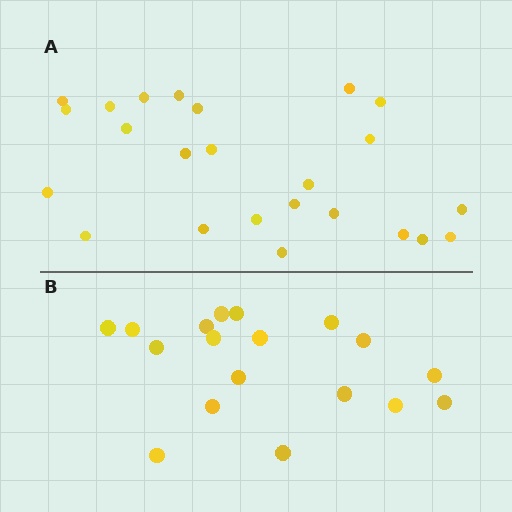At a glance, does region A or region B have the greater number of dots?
Region A (the top region) has more dots.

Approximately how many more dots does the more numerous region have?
Region A has about 6 more dots than region B.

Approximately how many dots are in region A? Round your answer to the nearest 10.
About 20 dots. (The exact count is 24, which rounds to 20.)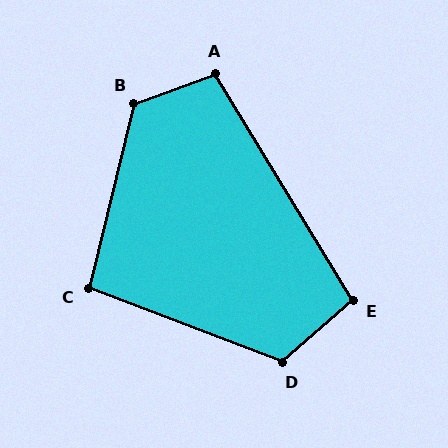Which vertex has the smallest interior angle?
C, at approximately 97 degrees.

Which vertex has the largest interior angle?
B, at approximately 124 degrees.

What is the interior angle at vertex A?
Approximately 101 degrees (obtuse).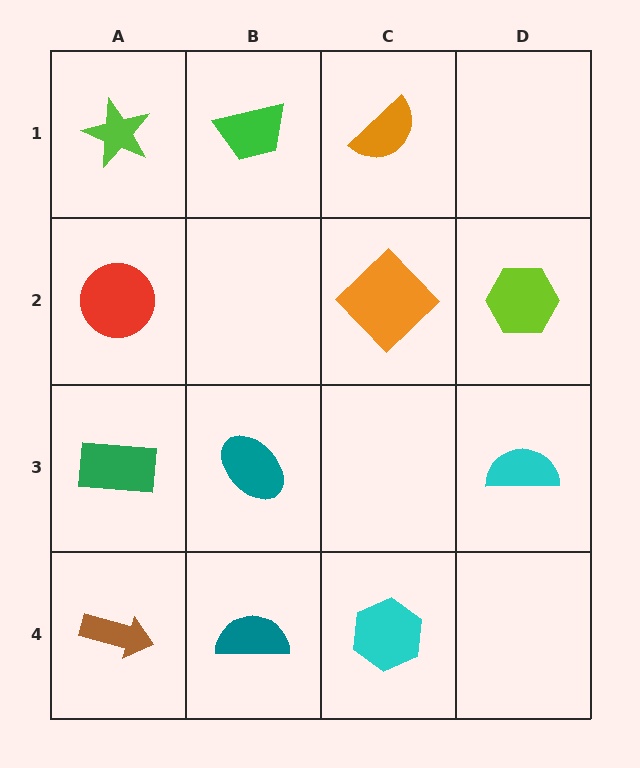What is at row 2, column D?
A lime hexagon.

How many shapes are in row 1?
3 shapes.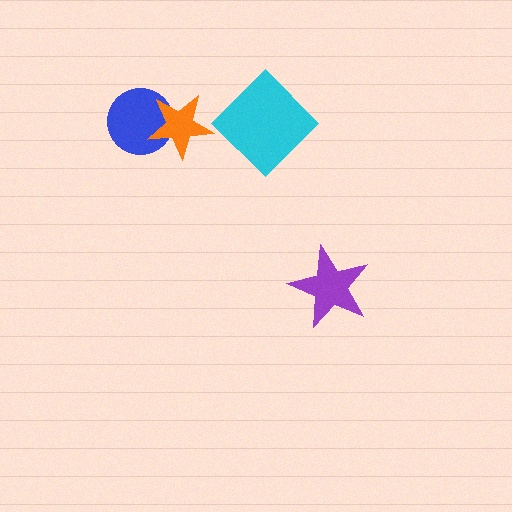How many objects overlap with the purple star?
0 objects overlap with the purple star.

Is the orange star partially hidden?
No, no other shape covers it.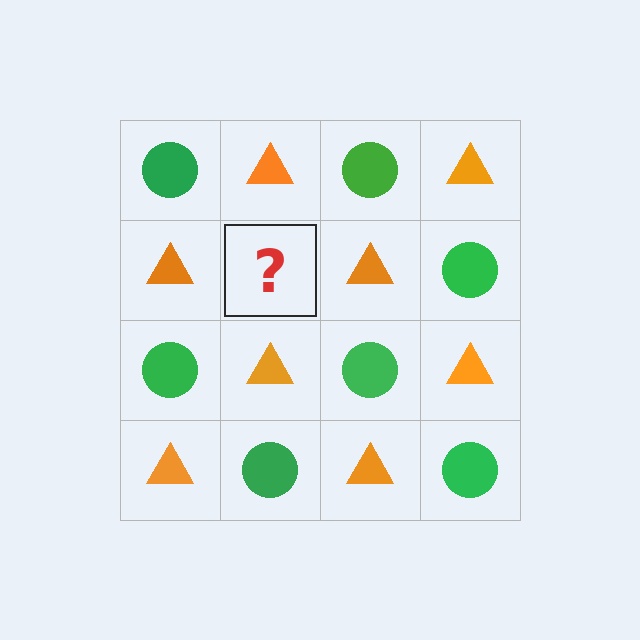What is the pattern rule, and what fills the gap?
The rule is that it alternates green circle and orange triangle in a checkerboard pattern. The gap should be filled with a green circle.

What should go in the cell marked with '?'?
The missing cell should contain a green circle.